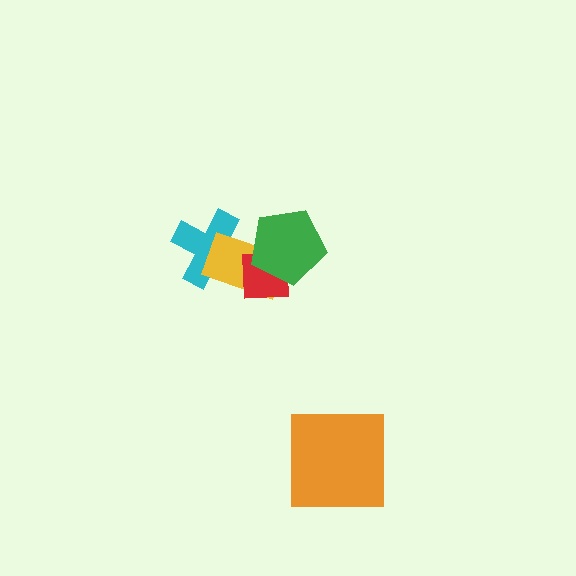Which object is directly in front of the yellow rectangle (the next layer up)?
The red square is directly in front of the yellow rectangle.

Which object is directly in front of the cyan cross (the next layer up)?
The yellow rectangle is directly in front of the cyan cross.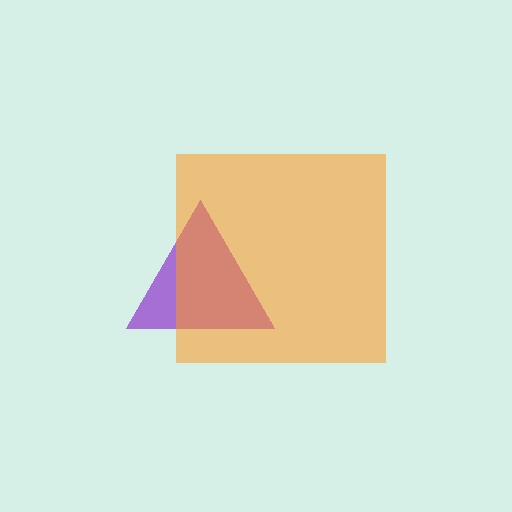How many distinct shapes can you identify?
There are 2 distinct shapes: a purple triangle, an orange square.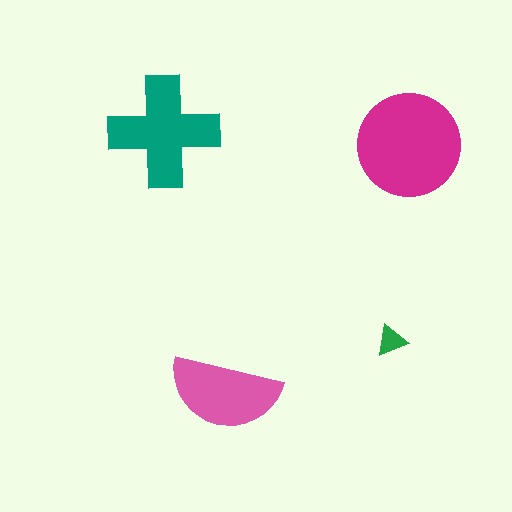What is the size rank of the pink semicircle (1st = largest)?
3rd.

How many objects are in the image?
There are 4 objects in the image.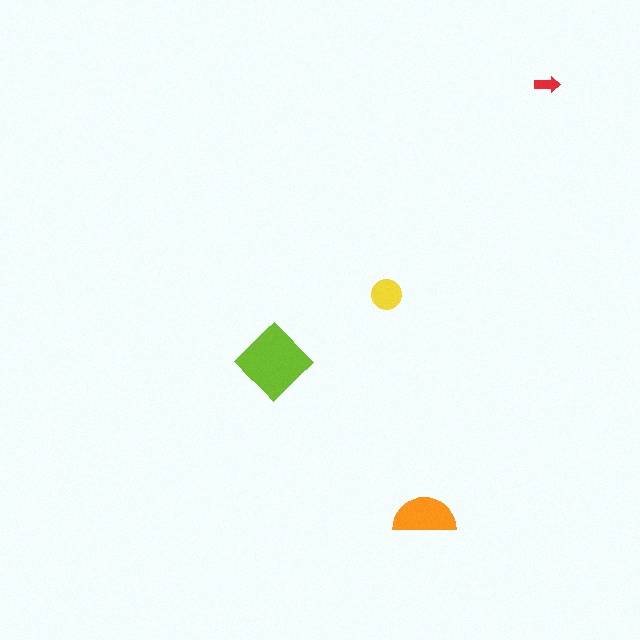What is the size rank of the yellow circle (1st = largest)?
3rd.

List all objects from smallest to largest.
The red arrow, the yellow circle, the orange semicircle, the lime diamond.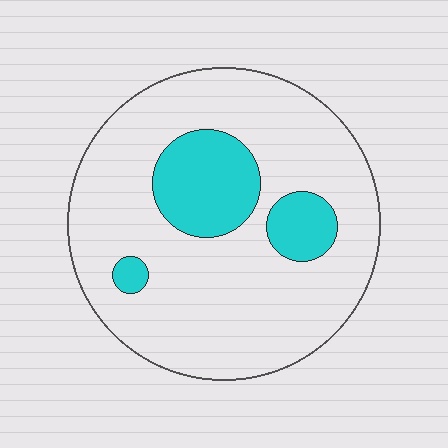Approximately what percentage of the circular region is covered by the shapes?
Approximately 20%.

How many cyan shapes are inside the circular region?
3.